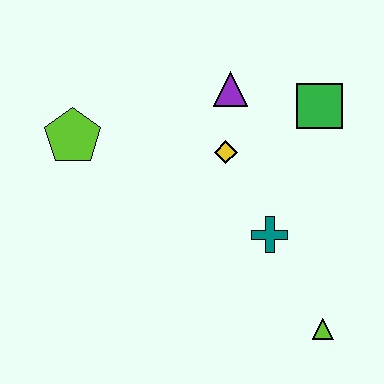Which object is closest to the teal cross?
The yellow diamond is closest to the teal cross.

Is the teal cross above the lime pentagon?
No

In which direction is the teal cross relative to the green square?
The teal cross is below the green square.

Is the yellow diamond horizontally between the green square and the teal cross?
No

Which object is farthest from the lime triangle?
The lime pentagon is farthest from the lime triangle.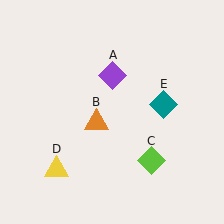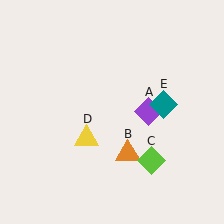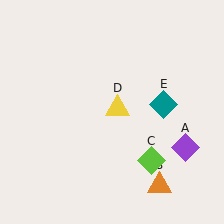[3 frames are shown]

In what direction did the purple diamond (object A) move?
The purple diamond (object A) moved down and to the right.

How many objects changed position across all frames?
3 objects changed position: purple diamond (object A), orange triangle (object B), yellow triangle (object D).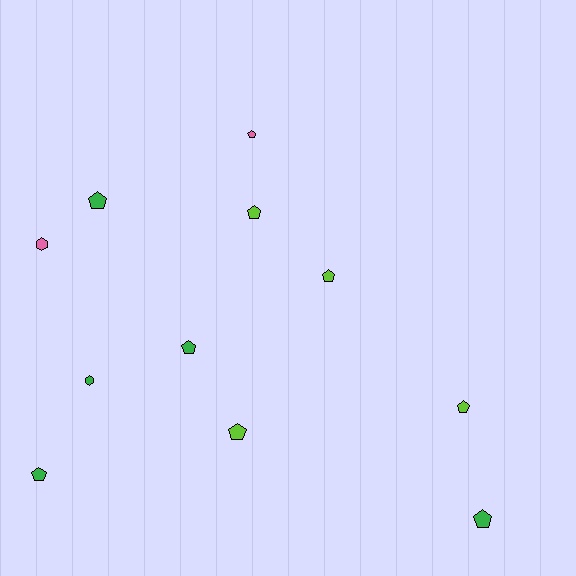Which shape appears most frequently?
Pentagon, with 9 objects.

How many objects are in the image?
There are 11 objects.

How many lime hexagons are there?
There are no lime hexagons.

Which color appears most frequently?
Green, with 5 objects.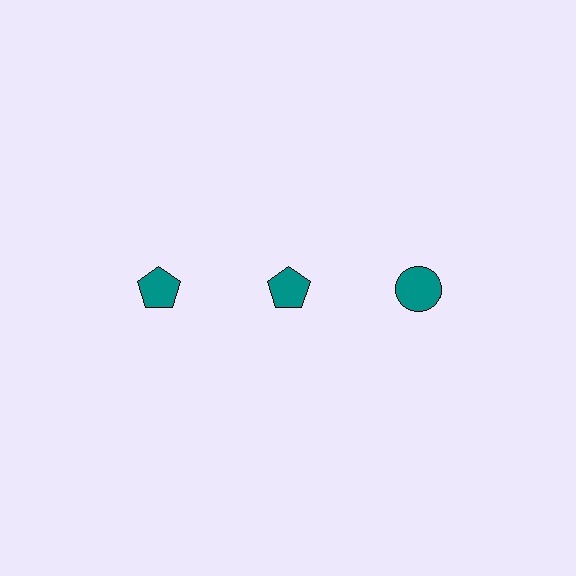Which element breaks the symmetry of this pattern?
The teal circle in the top row, center column breaks the symmetry. All other shapes are teal pentagons.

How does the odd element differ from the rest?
It has a different shape: circle instead of pentagon.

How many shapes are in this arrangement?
There are 3 shapes arranged in a grid pattern.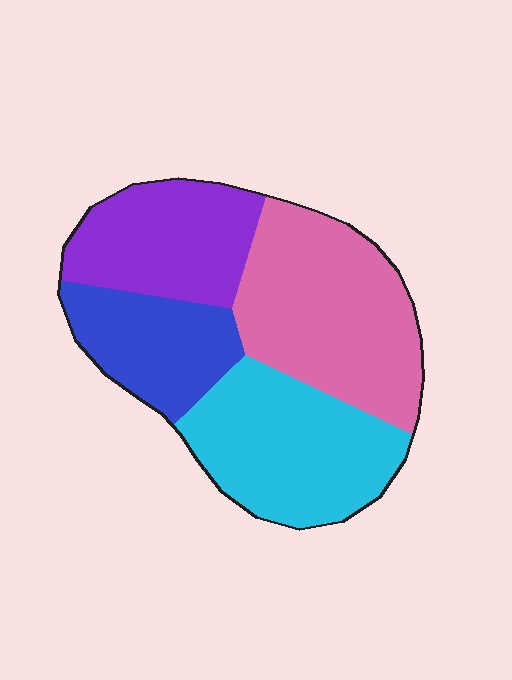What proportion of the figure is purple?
Purple covers 22% of the figure.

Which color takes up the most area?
Pink, at roughly 35%.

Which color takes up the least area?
Blue, at roughly 20%.